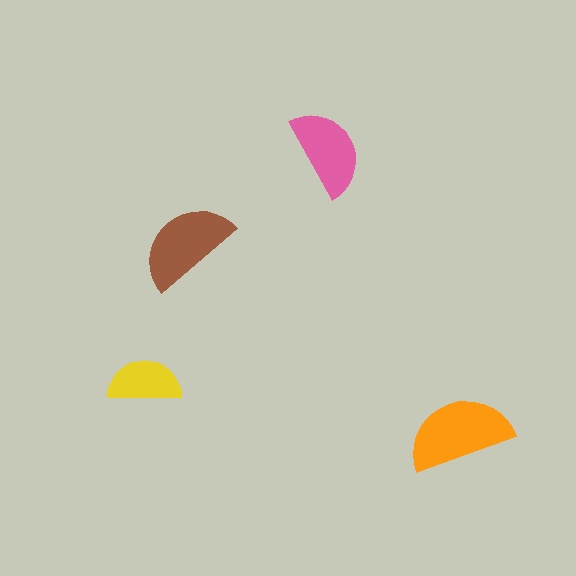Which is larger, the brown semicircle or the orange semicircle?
The orange one.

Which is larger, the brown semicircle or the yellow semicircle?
The brown one.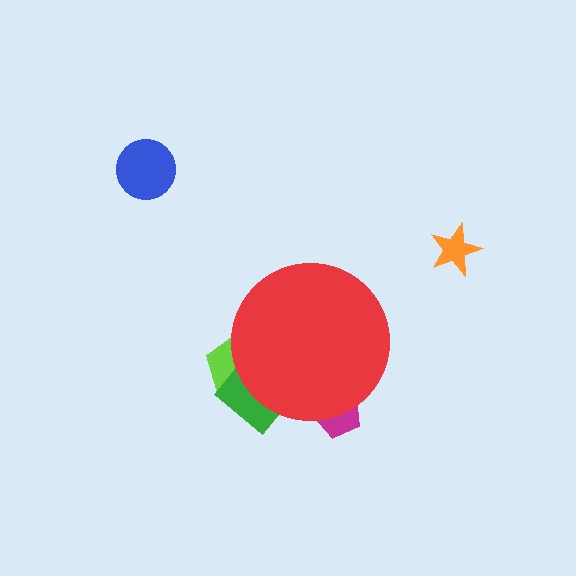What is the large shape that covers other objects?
A red circle.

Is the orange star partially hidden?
No, the orange star is fully visible.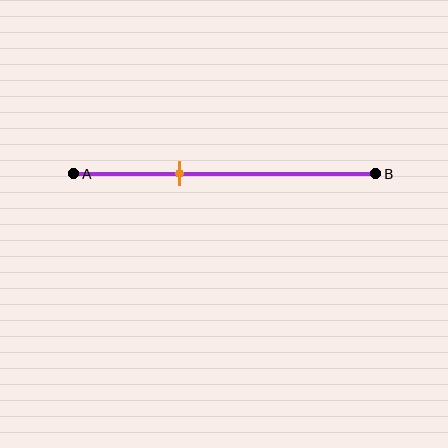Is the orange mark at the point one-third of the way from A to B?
Yes, the mark is approximately at the one-third point.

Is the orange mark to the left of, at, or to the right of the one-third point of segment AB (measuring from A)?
The orange mark is approximately at the one-third point of segment AB.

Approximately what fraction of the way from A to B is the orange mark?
The orange mark is approximately 35% of the way from A to B.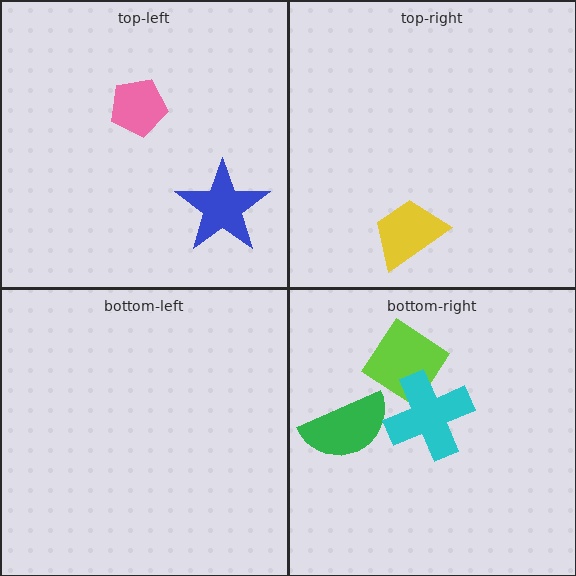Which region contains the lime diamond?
The bottom-right region.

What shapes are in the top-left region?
The blue star, the pink pentagon.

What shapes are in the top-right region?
The yellow trapezoid.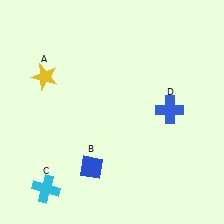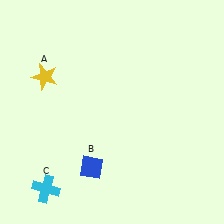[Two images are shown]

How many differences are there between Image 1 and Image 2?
There is 1 difference between the two images.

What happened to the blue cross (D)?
The blue cross (D) was removed in Image 2. It was in the top-right area of Image 1.